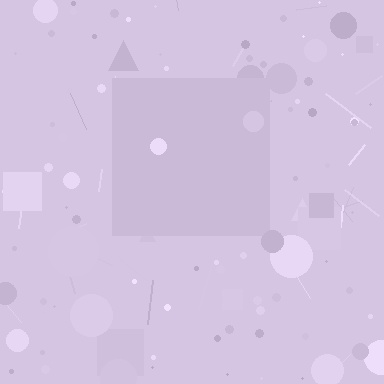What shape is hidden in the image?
A square is hidden in the image.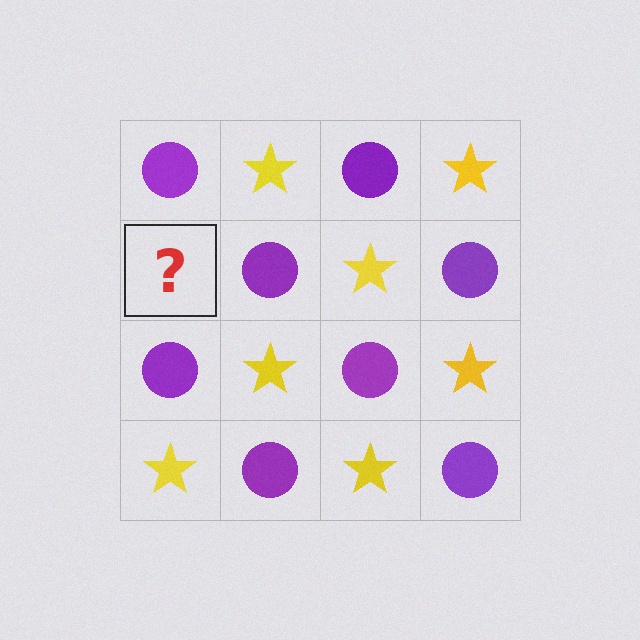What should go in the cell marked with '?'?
The missing cell should contain a yellow star.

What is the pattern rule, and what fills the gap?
The rule is that it alternates purple circle and yellow star in a checkerboard pattern. The gap should be filled with a yellow star.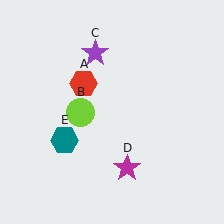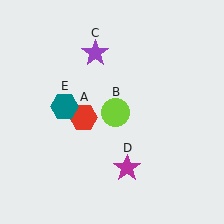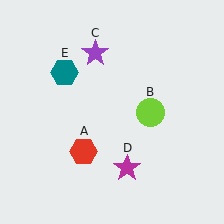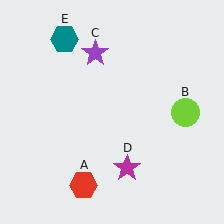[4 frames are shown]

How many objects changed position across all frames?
3 objects changed position: red hexagon (object A), lime circle (object B), teal hexagon (object E).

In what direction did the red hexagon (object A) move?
The red hexagon (object A) moved down.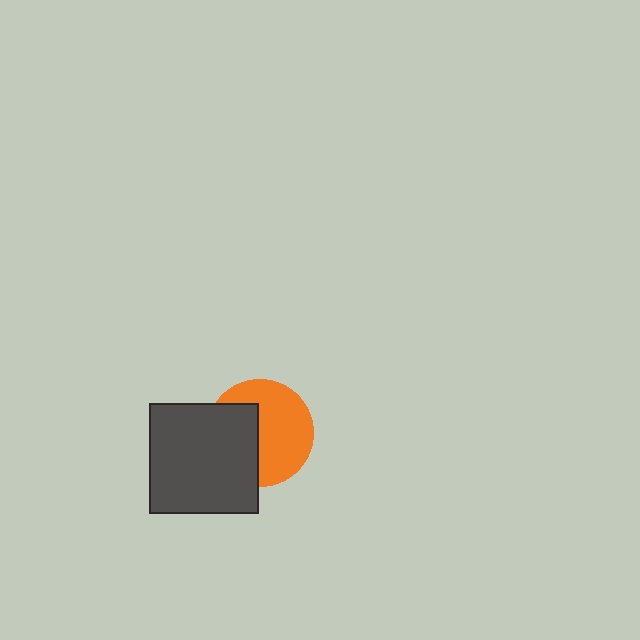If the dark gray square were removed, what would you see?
You would see the complete orange circle.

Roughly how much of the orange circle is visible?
About half of it is visible (roughly 59%).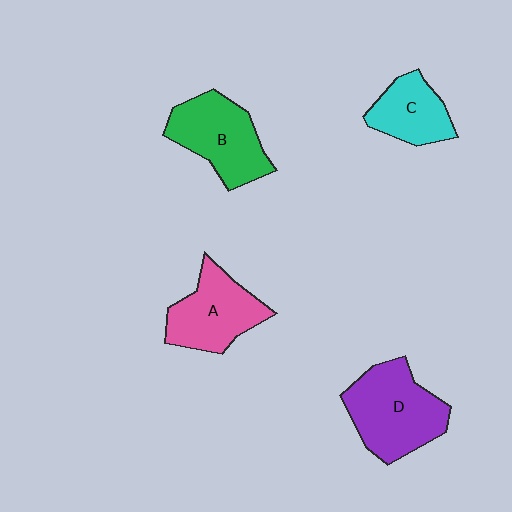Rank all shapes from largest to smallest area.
From largest to smallest: D (purple), B (green), A (pink), C (cyan).